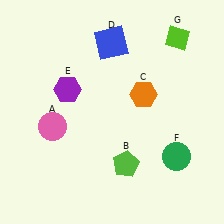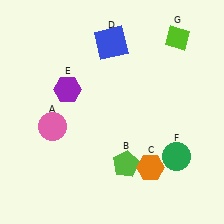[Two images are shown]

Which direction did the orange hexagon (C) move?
The orange hexagon (C) moved down.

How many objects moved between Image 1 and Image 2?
1 object moved between the two images.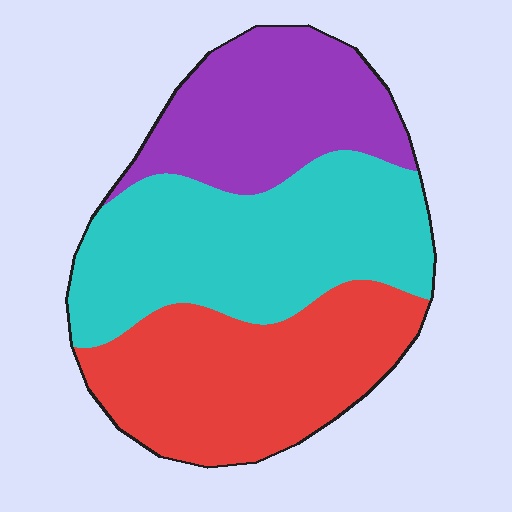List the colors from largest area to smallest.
From largest to smallest: cyan, red, purple.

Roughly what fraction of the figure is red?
Red covers around 35% of the figure.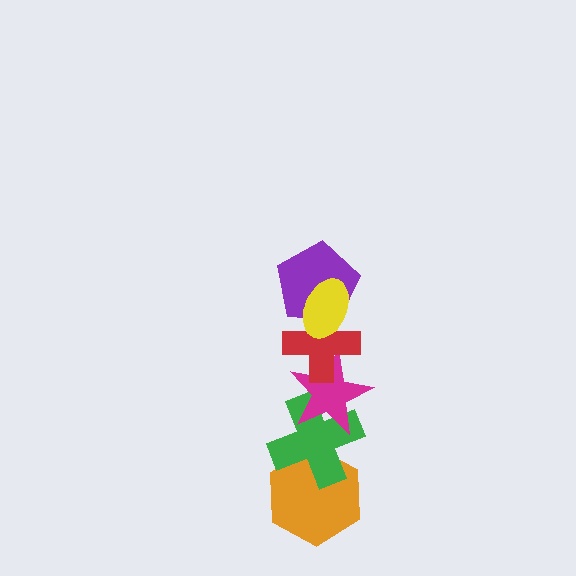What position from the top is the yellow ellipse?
The yellow ellipse is 1st from the top.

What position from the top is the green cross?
The green cross is 5th from the top.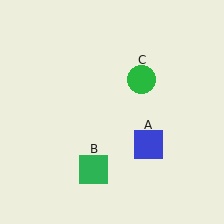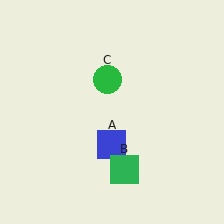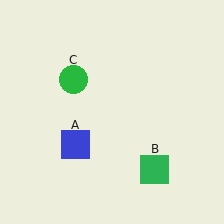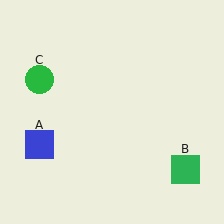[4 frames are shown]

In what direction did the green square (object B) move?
The green square (object B) moved right.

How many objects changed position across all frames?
3 objects changed position: blue square (object A), green square (object B), green circle (object C).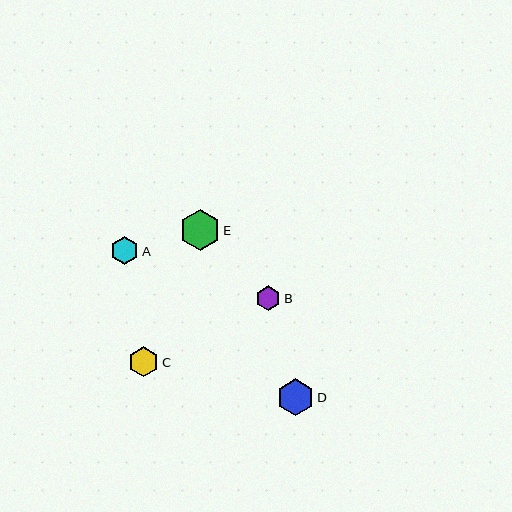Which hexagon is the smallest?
Hexagon B is the smallest with a size of approximately 25 pixels.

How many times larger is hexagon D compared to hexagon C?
Hexagon D is approximately 1.2 times the size of hexagon C.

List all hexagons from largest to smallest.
From largest to smallest: E, D, C, A, B.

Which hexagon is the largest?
Hexagon E is the largest with a size of approximately 40 pixels.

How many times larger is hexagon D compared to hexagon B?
Hexagon D is approximately 1.5 times the size of hexagon B.